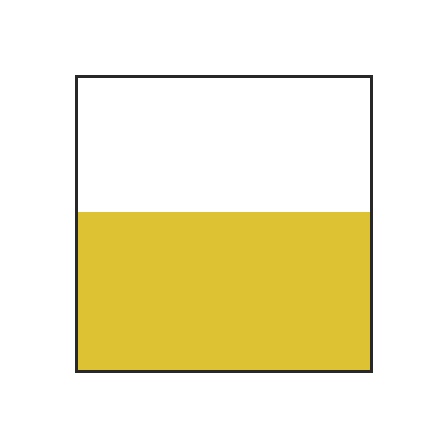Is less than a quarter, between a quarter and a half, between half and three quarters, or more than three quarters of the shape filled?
Between half and three quarters.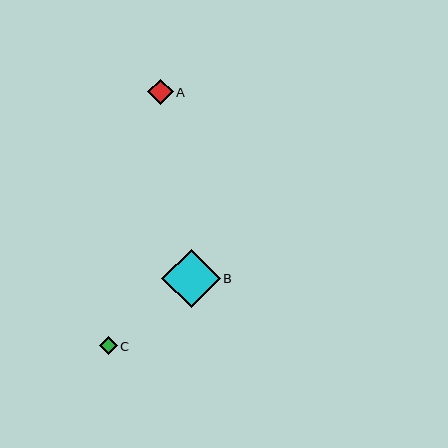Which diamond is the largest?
Diamond B is the largest with a size of approximately 58 pixels.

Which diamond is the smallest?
Diamond C is the smallest with a size of approximately 18 pixels.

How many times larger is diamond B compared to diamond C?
Diamond B is approximately 3.2 times the size of diamond C.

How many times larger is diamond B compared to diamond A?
Diamond B is approximately 2.3 times the size of diamond A.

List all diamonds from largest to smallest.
From largest to smallest: B, A, C.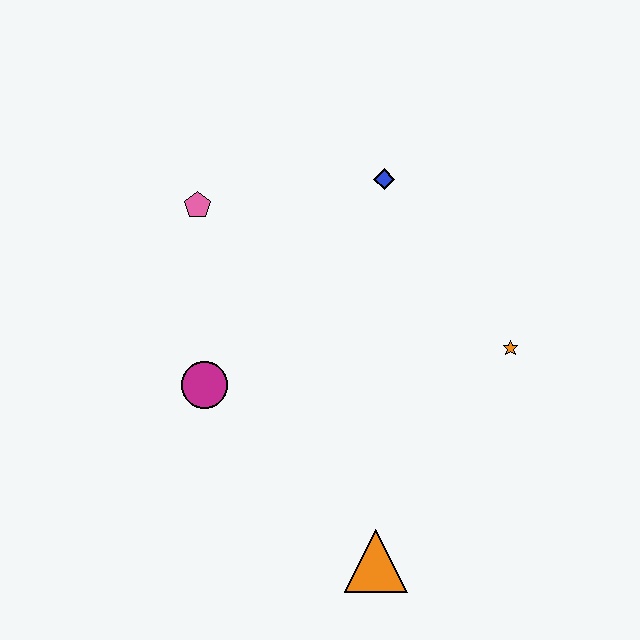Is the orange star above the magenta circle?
Yes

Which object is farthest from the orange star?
The pink pentagon is farthest from the orange star.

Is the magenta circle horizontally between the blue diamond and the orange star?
No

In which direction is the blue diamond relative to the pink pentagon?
The blue diamond is to the right of the pink pentagon.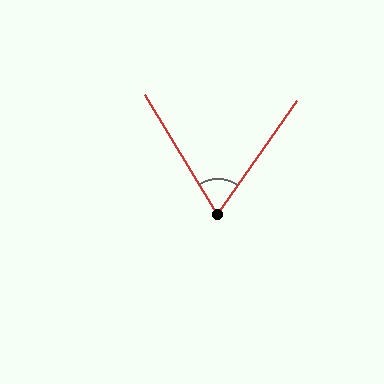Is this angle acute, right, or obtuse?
It is acute.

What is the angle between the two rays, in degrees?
Approximately 66 degrees.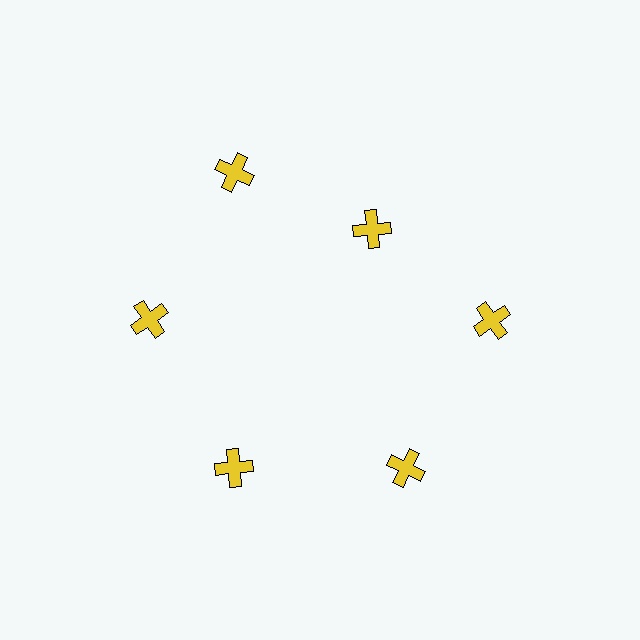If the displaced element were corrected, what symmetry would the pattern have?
It would have 6-fold rotational symmetry — the pattern would map onto itself every 60 degrees.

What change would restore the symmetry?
The symmetry would be restored by moving it outward, back onto the ring so that all 6 crosses sit at equal angles and equal distance from the center.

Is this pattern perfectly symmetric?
No. The 6 yellow crosses are arranged in a ring, but one element near the 1 o'clock position is pulled inward toward the center, breaking the 6-fold rotational symmetry.